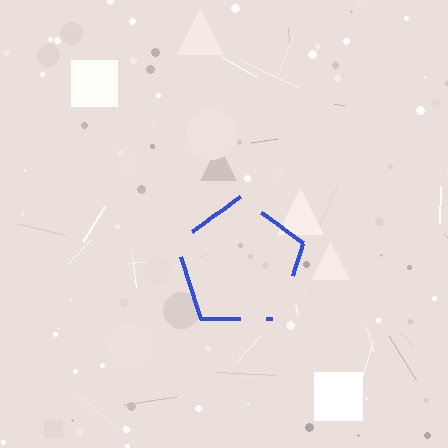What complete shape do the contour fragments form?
The contour fragments form a pentagon.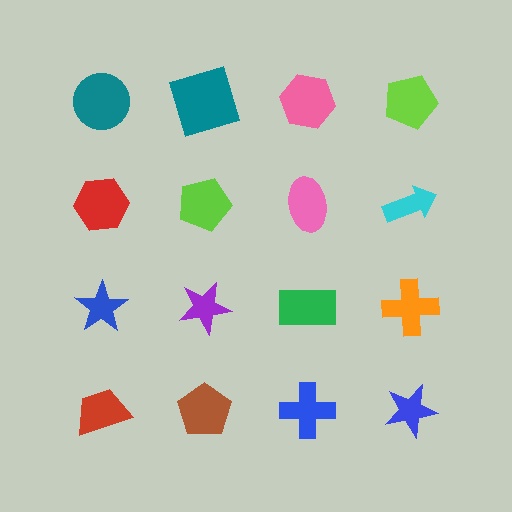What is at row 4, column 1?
A red trapezoid.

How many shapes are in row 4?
4 shapes.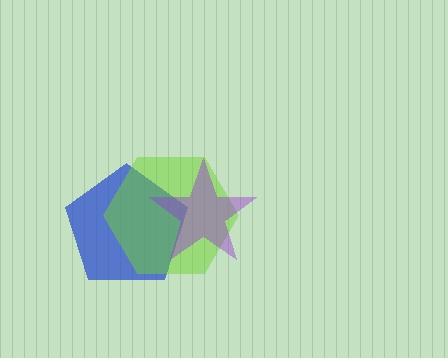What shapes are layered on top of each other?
The layered shapes are: a blue pentagon, a lime hexagon, a purple star.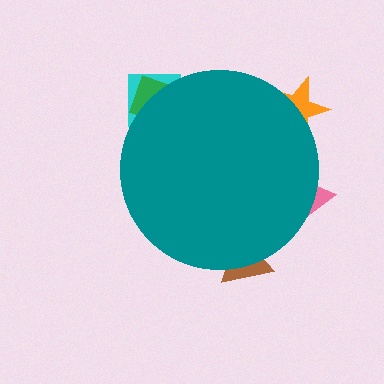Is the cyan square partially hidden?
Yes, the cyan square is partially hidden behind the teal circle.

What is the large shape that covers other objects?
A teal circle.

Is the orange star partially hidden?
Yes, the orange star is partially hidden behind the teal circle.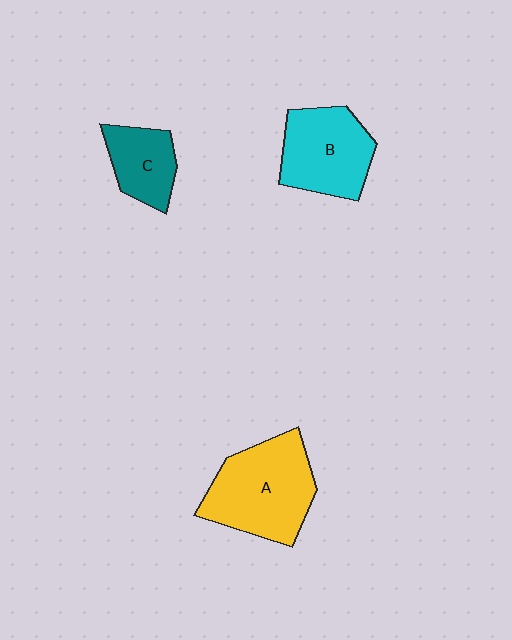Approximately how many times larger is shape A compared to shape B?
Approximately 1.3 times.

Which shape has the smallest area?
Shape C (teal).